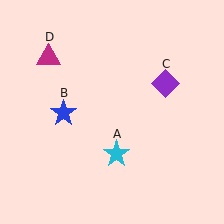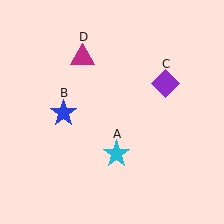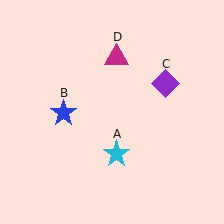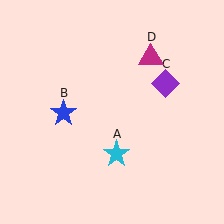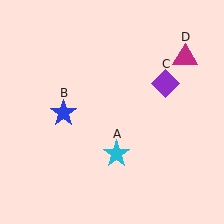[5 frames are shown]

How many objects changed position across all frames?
1 object changed position: magenta triangle (object D).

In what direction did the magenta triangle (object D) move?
The magenta triangle (object D) moved right.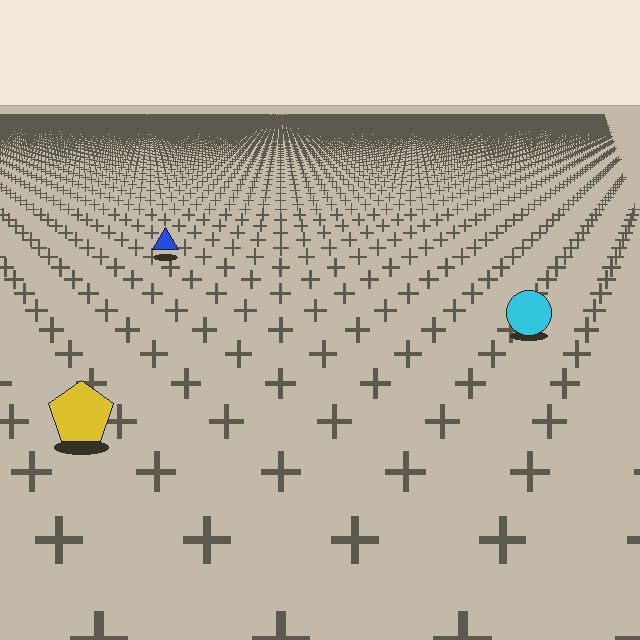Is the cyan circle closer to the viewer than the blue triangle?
Yes. The cyan circle is closer — you can tell from the texture gradient: the ground texture is coarser near it.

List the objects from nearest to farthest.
From nearest to farthest: the yellow pentagon, the cyan circle, the blue triangle.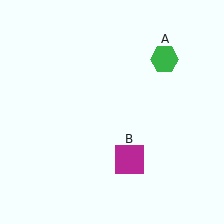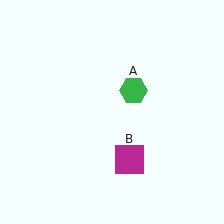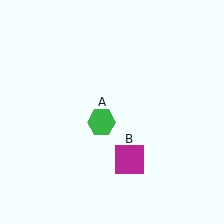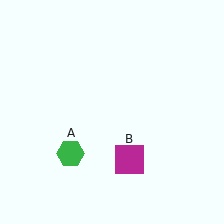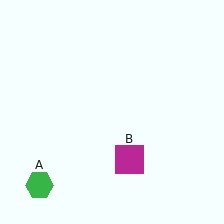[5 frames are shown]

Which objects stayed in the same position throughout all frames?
Magenta square (object B) remained stationary.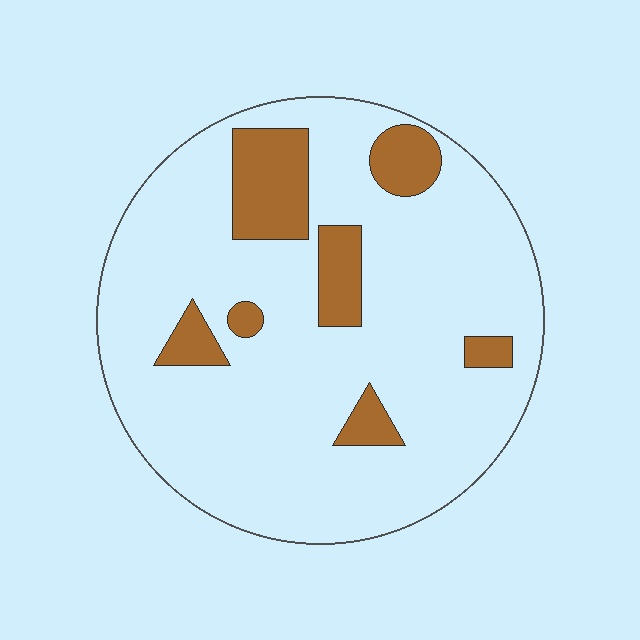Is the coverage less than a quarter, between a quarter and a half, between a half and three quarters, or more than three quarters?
Less than a quarter.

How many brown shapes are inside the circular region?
7.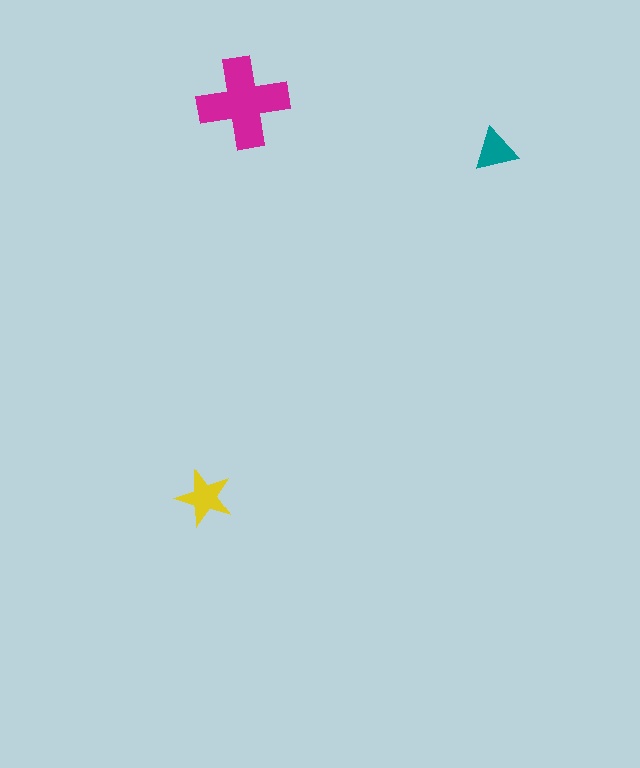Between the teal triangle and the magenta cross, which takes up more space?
The magenta cross.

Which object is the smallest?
The teal triangle.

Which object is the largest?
The magenta cross.